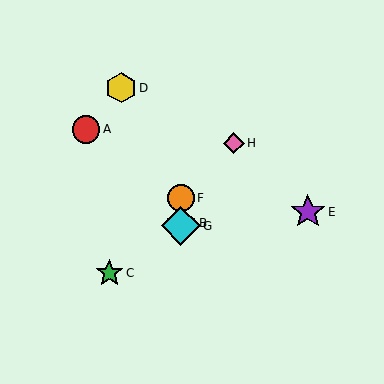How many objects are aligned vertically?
3 objects (B, F, G) are aligned vertically.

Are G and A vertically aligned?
No, G is at x≈181 and A is at x≈86.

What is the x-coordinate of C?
Object C is at x≈109.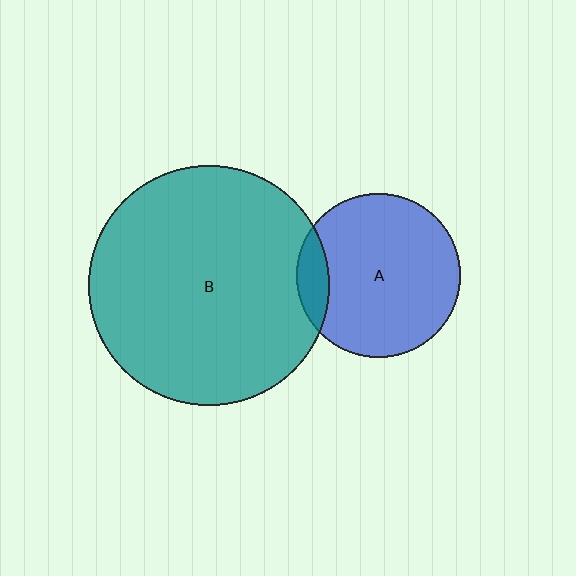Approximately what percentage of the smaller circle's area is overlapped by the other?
Approximately 10%.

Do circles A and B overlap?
Yes.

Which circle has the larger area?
Circle B (teal).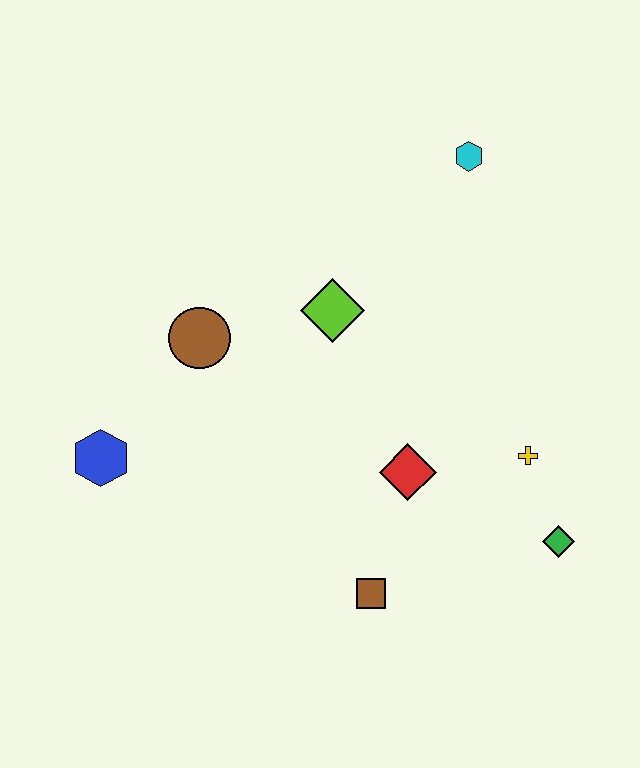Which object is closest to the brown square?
The red diamond is closest to the brown square.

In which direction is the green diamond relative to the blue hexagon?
The green diamond is to the right of the blue hexagon.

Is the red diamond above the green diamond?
Yes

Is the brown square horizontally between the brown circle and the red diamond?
Yes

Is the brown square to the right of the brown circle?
Yes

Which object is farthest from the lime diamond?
The green diamond is farthest from the lime diamond.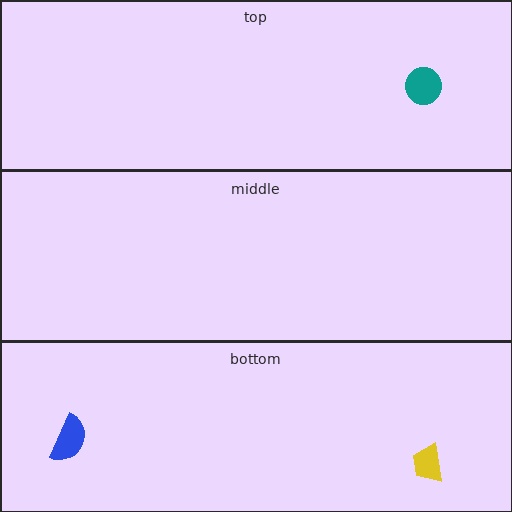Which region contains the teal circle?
The top region.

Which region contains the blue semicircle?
The bottom region.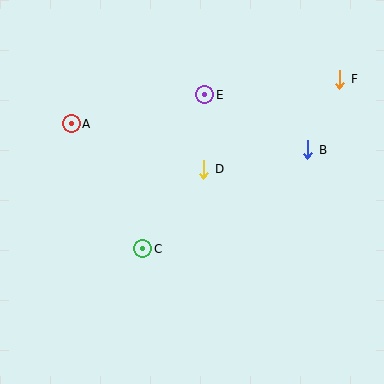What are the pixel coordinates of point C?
Point C is at (143, 249).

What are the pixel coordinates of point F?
Point F is at (340, 79).